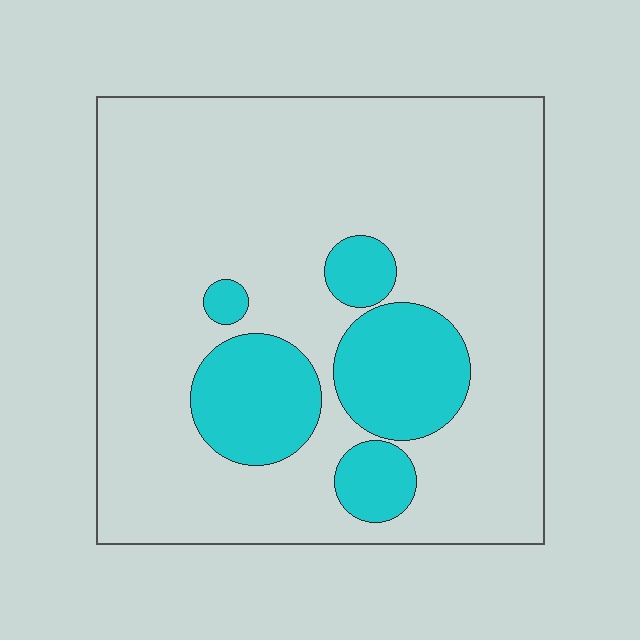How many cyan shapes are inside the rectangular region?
5.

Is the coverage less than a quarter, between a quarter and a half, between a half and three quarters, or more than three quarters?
Less than a quarter.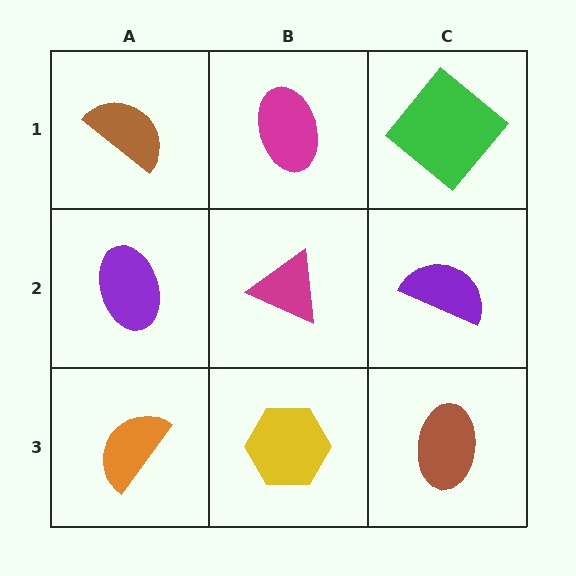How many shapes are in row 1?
3 shapes.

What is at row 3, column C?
A brown ellipse.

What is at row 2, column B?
A magenta triangle.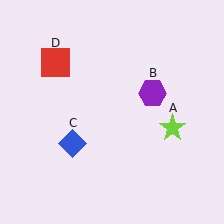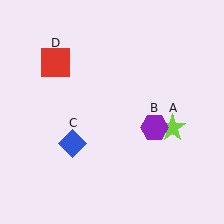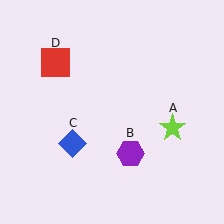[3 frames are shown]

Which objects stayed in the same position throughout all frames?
Lime star (object A) and blue diamond (object C) and red square (object D) remained stationary.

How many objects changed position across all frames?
1 object changed position: purple hexagon (object B).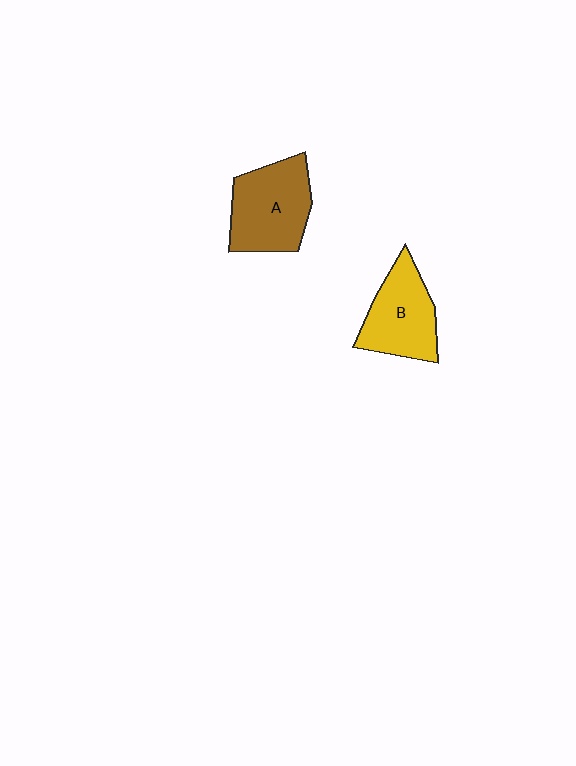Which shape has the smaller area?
Shape B (yellow).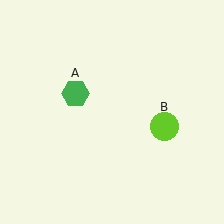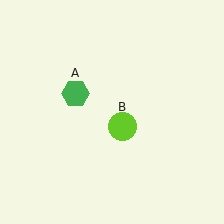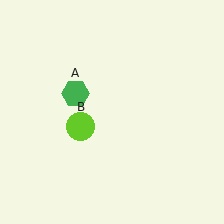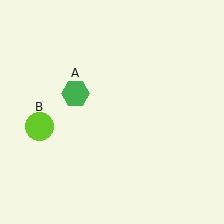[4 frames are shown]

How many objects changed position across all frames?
1 object changed position: lime circle (object B).